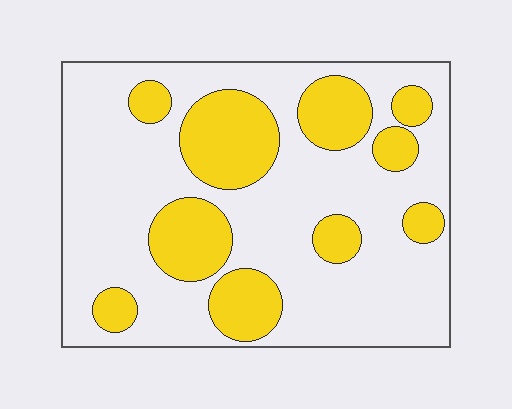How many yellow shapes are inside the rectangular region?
10.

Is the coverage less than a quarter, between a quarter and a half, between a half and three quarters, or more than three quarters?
Between a quarter and a half.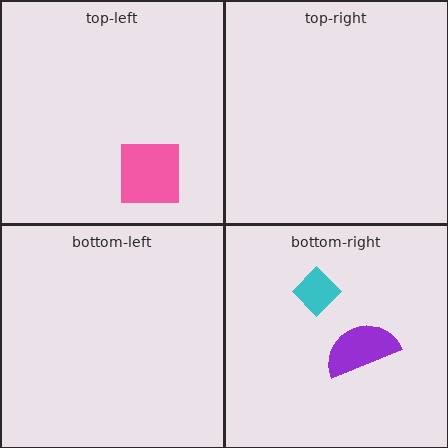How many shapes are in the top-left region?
1.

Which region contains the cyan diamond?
The bottom-right region.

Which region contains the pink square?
The top-left region.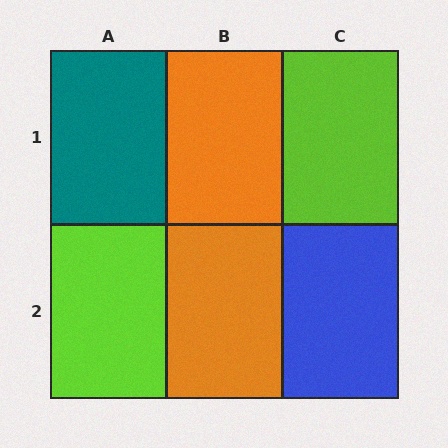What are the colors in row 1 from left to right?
Teal, orange, lime.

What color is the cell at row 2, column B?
Orange.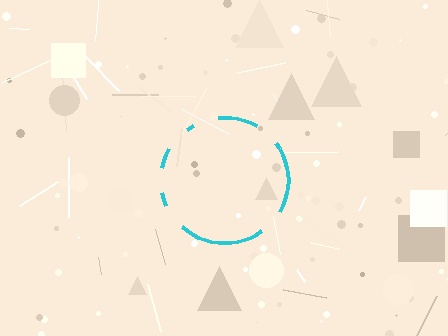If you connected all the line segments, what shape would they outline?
They would outline a circle.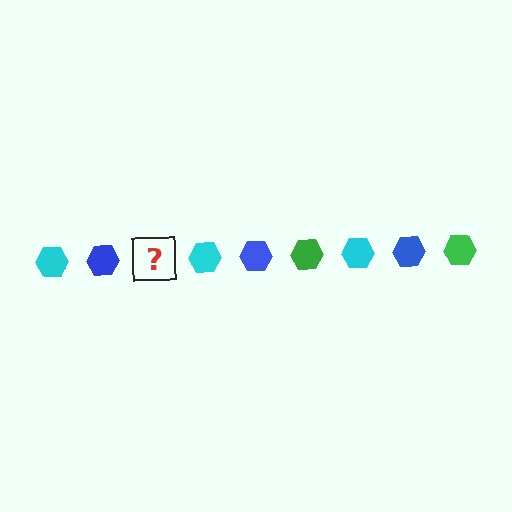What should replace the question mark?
The question mark should be replaced with a green hexagon.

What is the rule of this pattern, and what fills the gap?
The rule is that the pattern cycles through cyan, blue, green hexagons. The gap should be filled with a green hexagon.